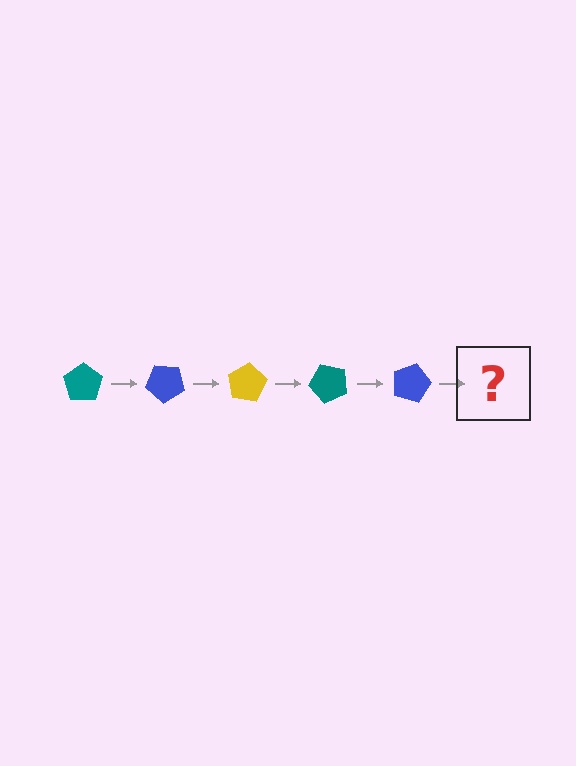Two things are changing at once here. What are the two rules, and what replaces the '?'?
The two rules are that it rotates 40 degrees each step and the color cycles through teal, blue, and yellow. The '?' should be a yellow pentagon, rotated 200 degrees from the start.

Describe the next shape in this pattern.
It should be a yellow pentagon, rotated 200 degrees from the start.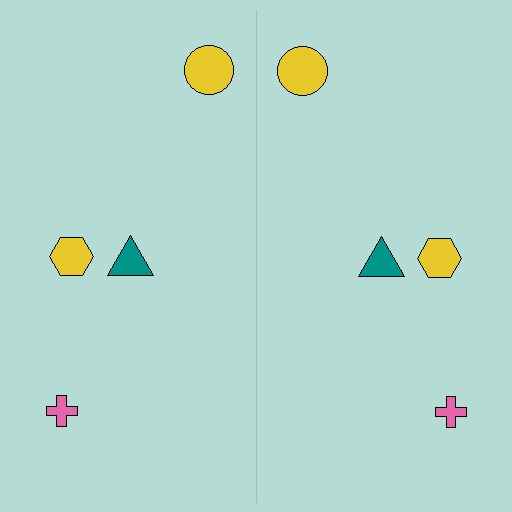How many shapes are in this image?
There are 8 shapes in this image.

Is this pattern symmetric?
Yes, this pattern has bilateral (reflection) symmetry.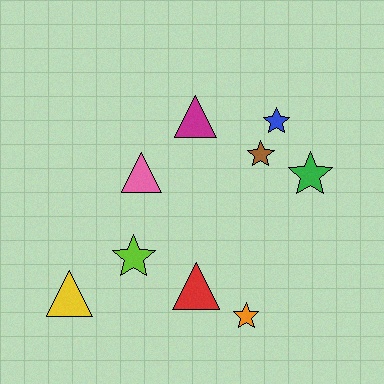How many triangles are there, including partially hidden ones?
There are 4 triangles.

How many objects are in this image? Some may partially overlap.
There are 9 objects.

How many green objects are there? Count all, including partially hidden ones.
There is 1 green object.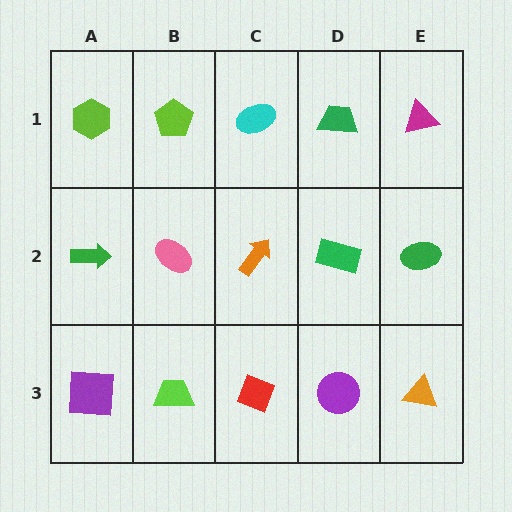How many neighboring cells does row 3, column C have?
3.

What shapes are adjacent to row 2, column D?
A green trapezoid (row 1, column D), a purple circle (row 3, column D), an orange arrow (row 2, column C), a green ellipse (row 2, column E).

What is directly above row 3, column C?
An orange arrow.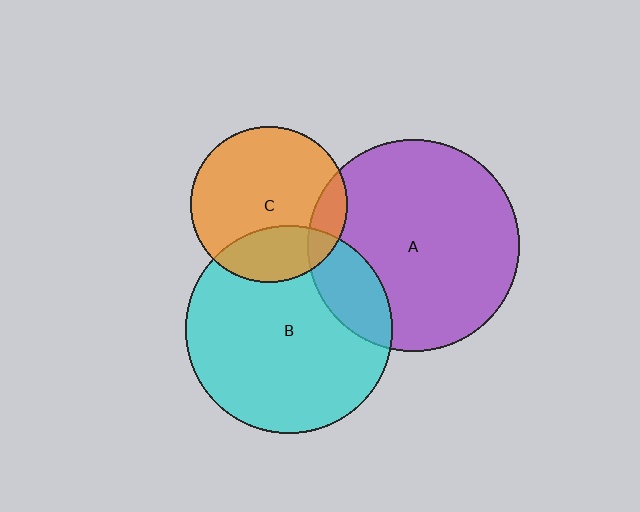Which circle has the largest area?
Circle A (purple).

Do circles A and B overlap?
Yes.